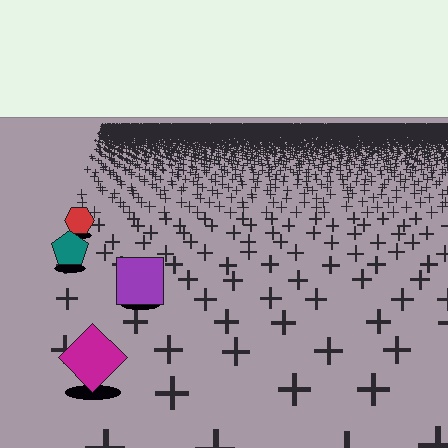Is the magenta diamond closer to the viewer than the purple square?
Yes. The magenta diamond is closer — you can tell from the texture gradient: the ground texture is coarser near it.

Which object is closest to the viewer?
The magenta diamond is closest. The texture marks near it are larger and more spread out.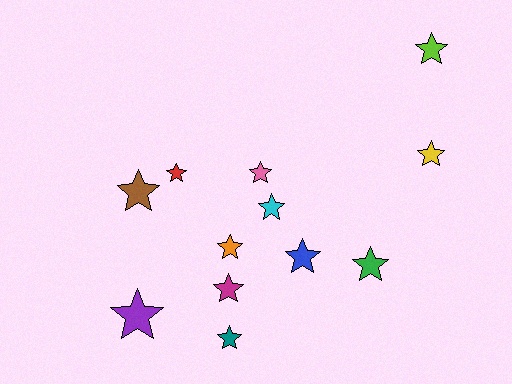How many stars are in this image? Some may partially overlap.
There are 12 stars.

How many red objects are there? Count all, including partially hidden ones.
There is 1 red object.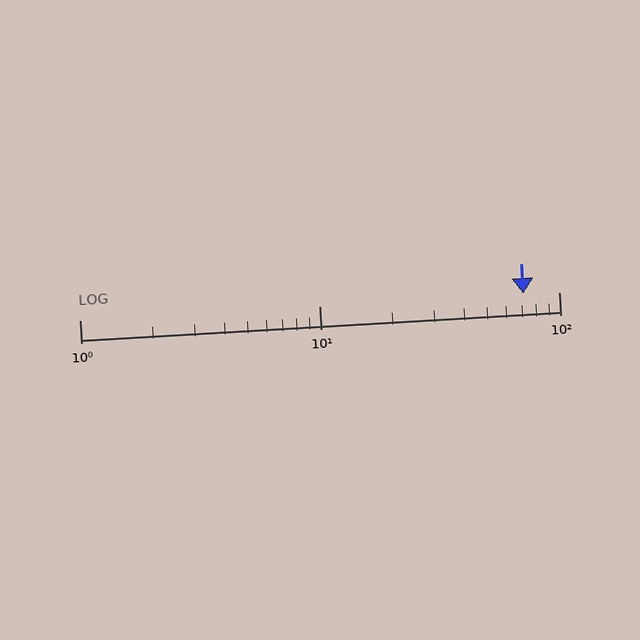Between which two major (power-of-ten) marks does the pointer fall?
The pointer is between 10 and 100.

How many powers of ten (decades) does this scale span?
The scale spans 2 decades, from 1 to 100.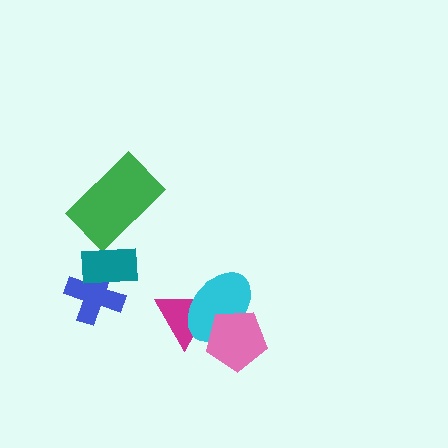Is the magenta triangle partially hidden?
Yes, it is partially covered by another shape.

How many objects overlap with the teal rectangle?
1 object overlaps with the teal rectangle.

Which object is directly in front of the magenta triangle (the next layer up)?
The cyan ellipse is directly in front of the magenta triangle.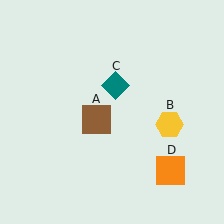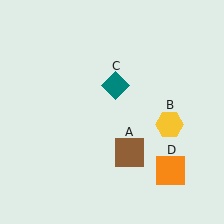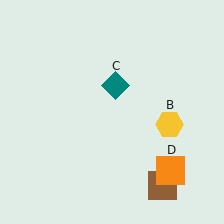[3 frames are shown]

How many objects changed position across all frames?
1 object changed position: brown square (object A).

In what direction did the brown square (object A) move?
The brown square (object A) moved down and to the right.